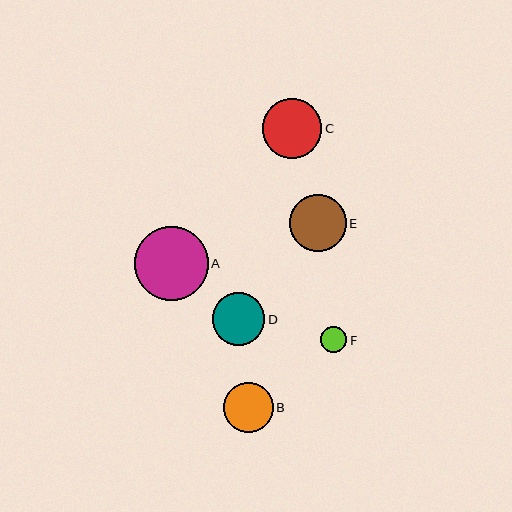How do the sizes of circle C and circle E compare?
Circle C and circle E are approximately the same size.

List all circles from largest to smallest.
From largest to smallest: A, C, E, D, B, F.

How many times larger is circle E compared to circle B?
Circle E is approximately 1.1 times the size of circle B.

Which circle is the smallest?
Circle F is the smallest with a size of approximately 26 pixels.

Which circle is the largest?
Circle A is the largest with a size of approximately 74 pixels.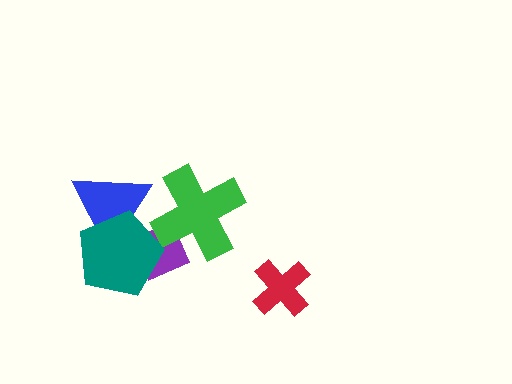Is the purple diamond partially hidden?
Yes, it is partially covered by another shape.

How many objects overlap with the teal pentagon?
2 objects overlap with the teal pentagon.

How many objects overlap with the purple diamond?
3 objects overlap with the purple diamond.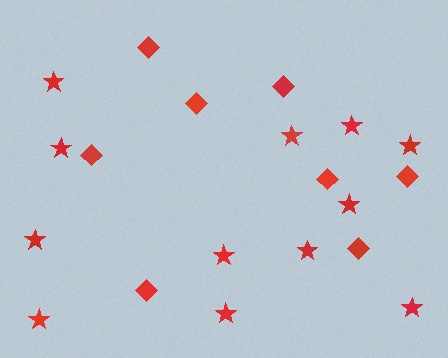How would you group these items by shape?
There are 2 groups: one group of stars (12) and one group of diamonds (8).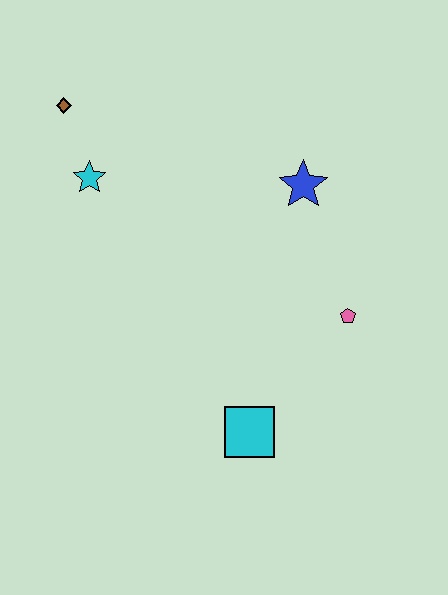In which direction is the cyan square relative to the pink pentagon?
The cyan square is below the pink pentagon.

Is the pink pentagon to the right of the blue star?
Yes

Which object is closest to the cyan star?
The brown diamond is closest to the cyan star.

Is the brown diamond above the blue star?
Yes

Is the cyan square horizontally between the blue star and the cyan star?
Yes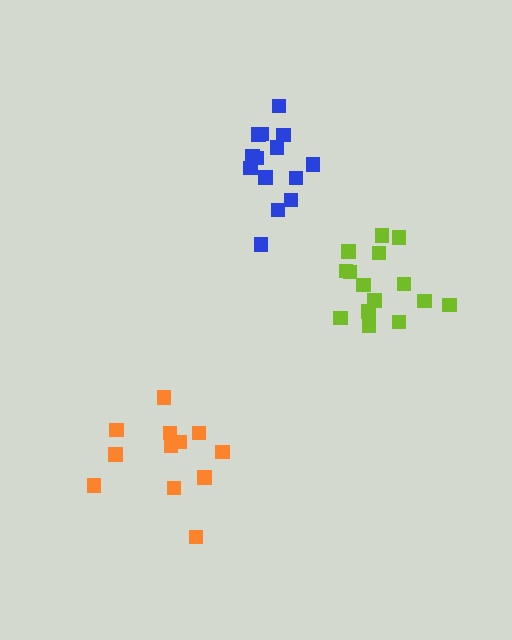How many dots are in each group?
Group 1: 15 dots, Group 2: 12 dots, Group 3: 14 dots (41 total).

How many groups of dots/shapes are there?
There are 3 groups.